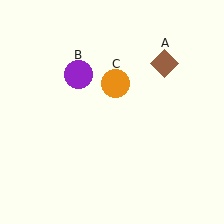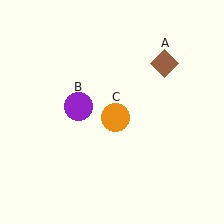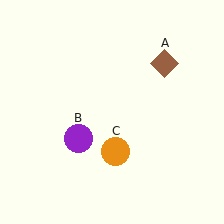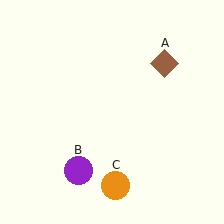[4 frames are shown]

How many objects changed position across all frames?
2 objects changed position: purple circle (object B), orange circle (object C).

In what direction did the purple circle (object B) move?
The purple circle (object B) moved down.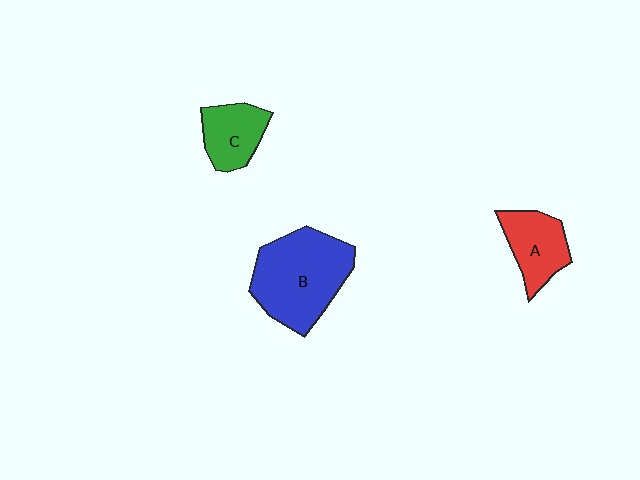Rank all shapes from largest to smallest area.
From largest to smallest: B (blue), A (red), C (green).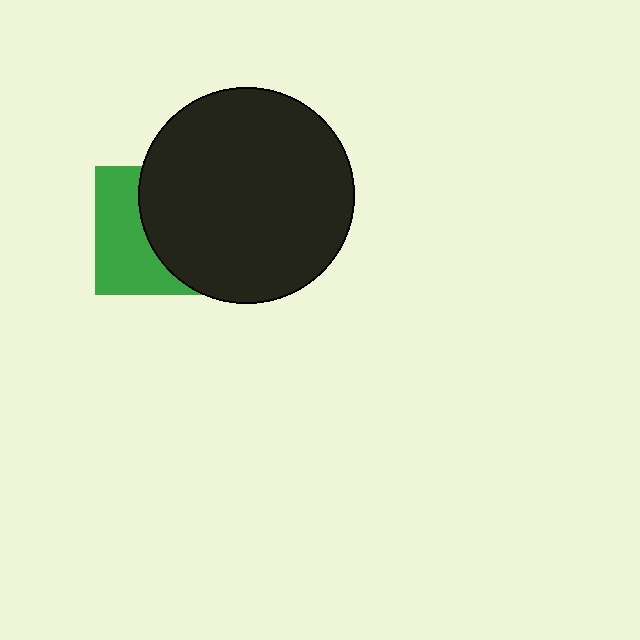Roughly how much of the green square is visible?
A small part of it is visible (roughly 44%).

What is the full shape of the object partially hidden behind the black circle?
The partially hidden object is a green square.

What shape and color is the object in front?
The object in front is a black circle.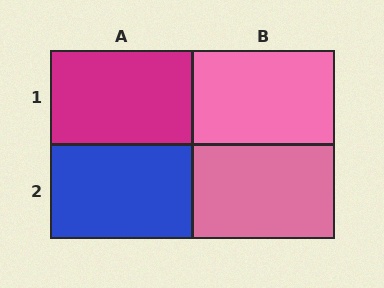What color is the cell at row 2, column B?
Pink.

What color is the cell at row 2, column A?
Blue.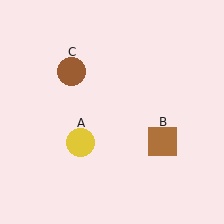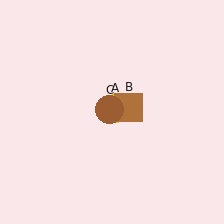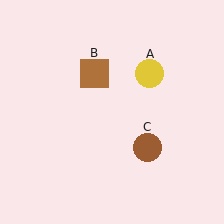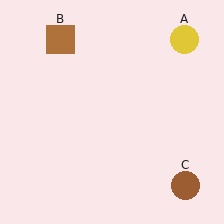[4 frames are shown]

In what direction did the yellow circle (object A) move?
The yellow circle (object A) moved up and to the right.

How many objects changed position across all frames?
3 objects changed position: yellow circle (object A), brown square (object B), brown circle (object C).